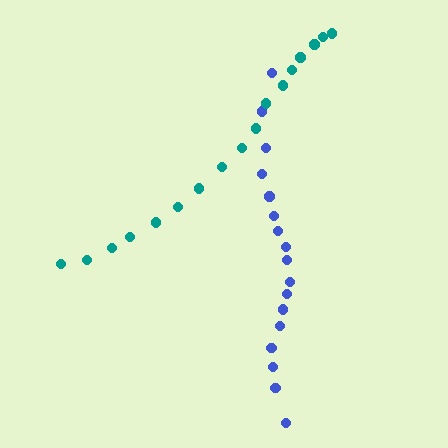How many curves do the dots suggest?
There are 2 distinct paths.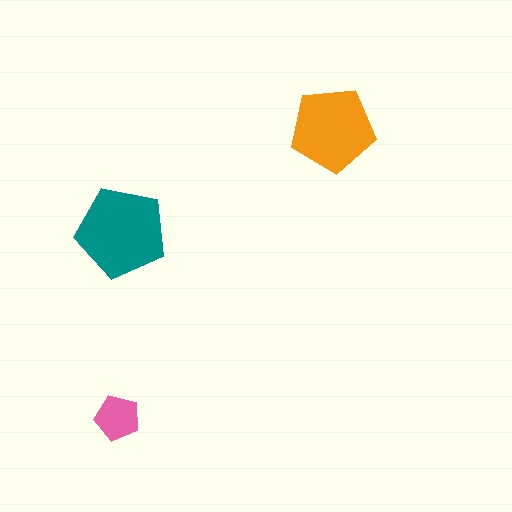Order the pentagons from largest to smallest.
the teal one, the orange one, the pink one.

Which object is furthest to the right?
The orange pentagon is rightmost.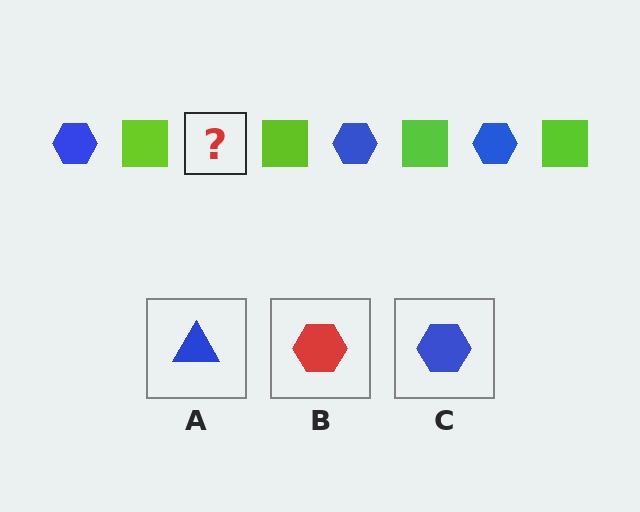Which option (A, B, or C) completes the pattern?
C.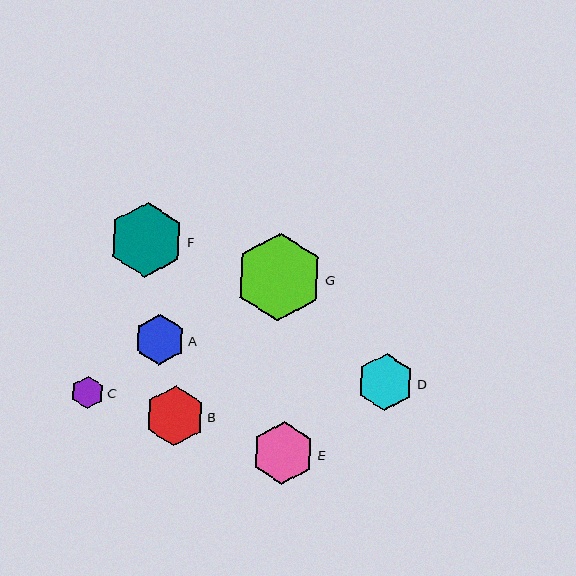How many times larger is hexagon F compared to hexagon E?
Hexagon F is approximately 1.2 times the size of hexagon E.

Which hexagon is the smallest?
Hexagon C is the smallest with a size of approximately 33 pixels.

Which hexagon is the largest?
Hexagon G is the largest with a size of approximately 88 pixels.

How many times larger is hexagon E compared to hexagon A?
Hexagon E is approximately 1.2 times the size of hexagon A.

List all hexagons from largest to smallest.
From largest to smallest: G, F, E, B, D, A, C.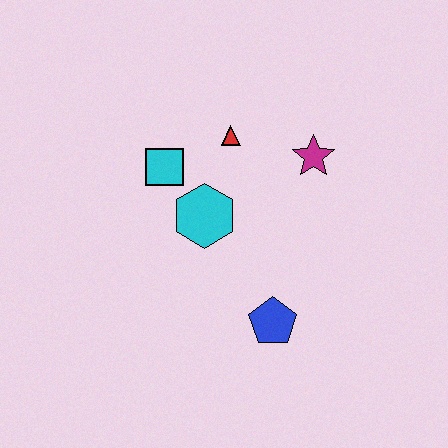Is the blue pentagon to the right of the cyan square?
Yes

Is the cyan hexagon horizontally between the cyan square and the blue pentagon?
Yes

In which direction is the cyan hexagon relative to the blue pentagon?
The cyan hexagon is above the blue pentagon.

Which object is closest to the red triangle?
The cyan square is closest to the red triangle.